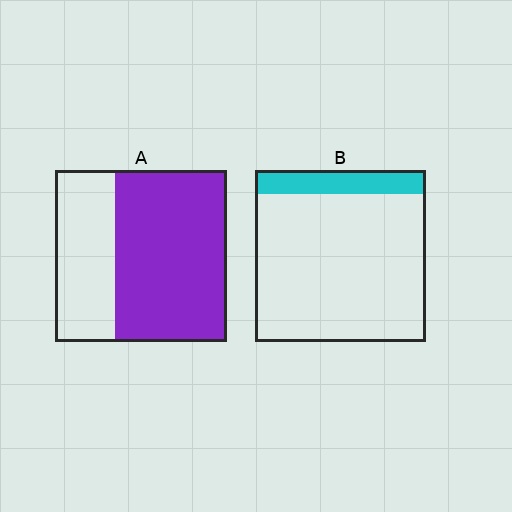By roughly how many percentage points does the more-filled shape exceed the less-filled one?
By roughly 50 percentage points (A over B).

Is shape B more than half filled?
No.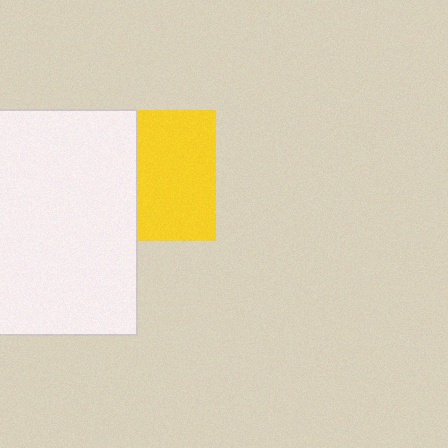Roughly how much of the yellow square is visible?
About half of it is visible (roughly 60%).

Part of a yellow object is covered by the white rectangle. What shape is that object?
It is a square.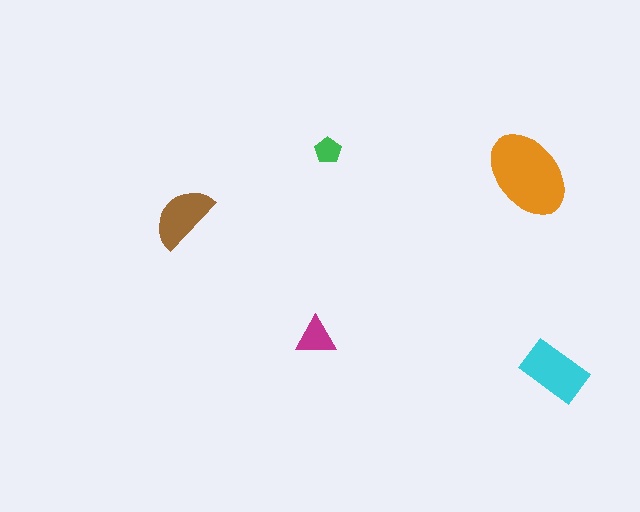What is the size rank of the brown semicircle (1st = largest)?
3rd.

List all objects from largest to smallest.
The orange ellipse, the cyan rectangle, the brown semicircle, the magenta triangle, the green pentagon.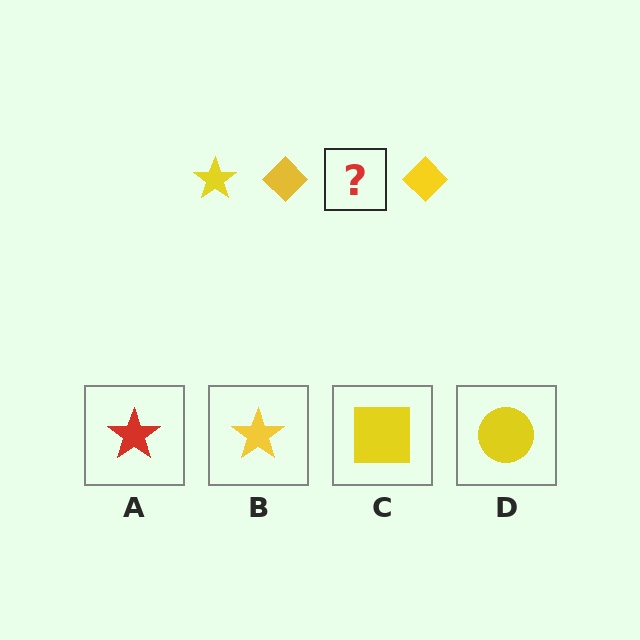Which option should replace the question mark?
Option B.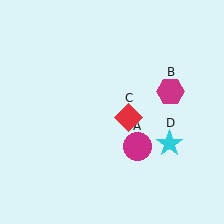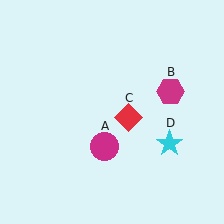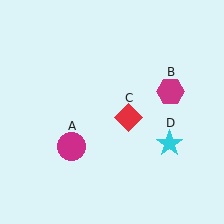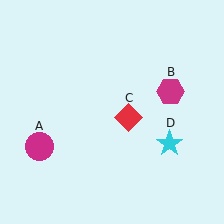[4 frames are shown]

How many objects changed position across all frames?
1 object changed position: magenta circle (object A).